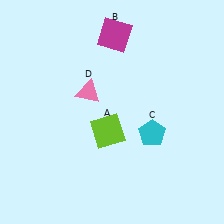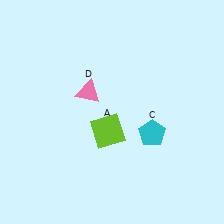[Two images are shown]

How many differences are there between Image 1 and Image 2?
There is 1 difference between the two images.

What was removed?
The magenta square (B) was removed in Image 2.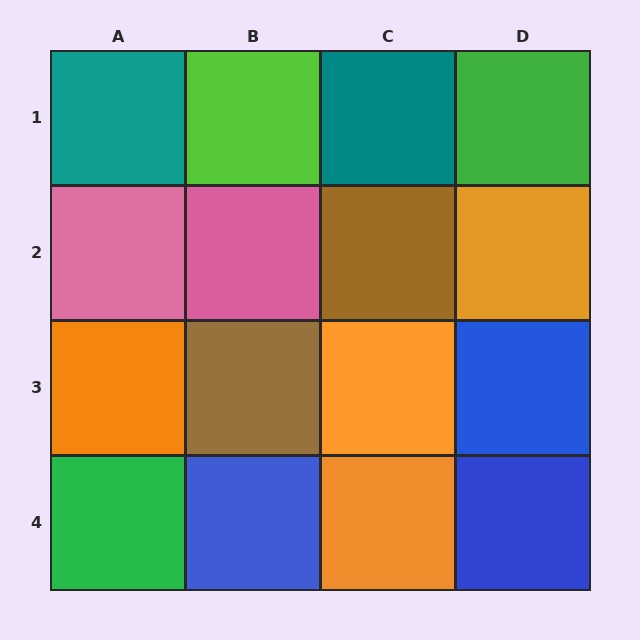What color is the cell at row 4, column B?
Blue.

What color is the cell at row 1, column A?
Teal.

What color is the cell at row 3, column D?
Blue.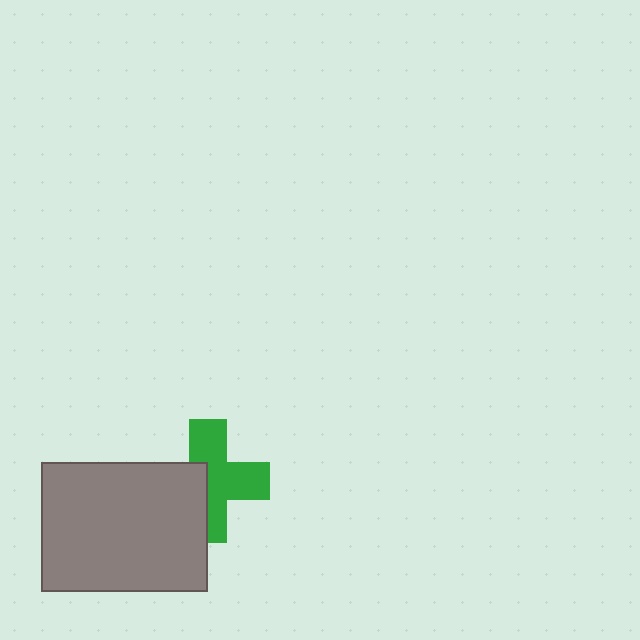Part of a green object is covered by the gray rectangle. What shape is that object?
It is a cross.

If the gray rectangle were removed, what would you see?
You would see the complete green cross.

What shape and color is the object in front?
The object in front is a gray rectangle.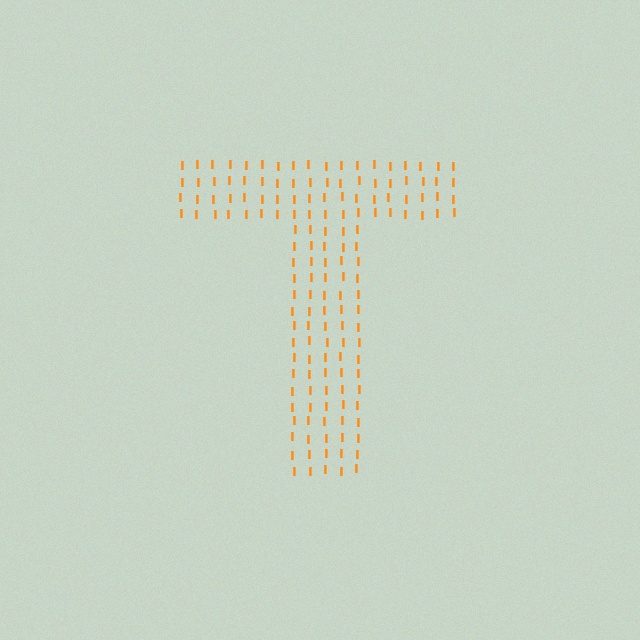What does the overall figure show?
The overall figure shows the letter T.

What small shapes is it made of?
It is made of small letter I's.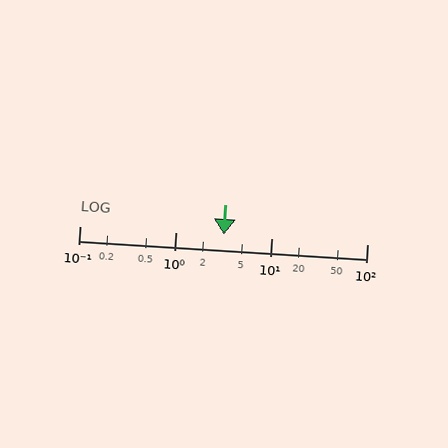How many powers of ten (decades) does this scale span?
The scale spans 3 decades, from 0.1 to 100.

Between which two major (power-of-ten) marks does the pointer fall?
The pointer is between 1 and 10.